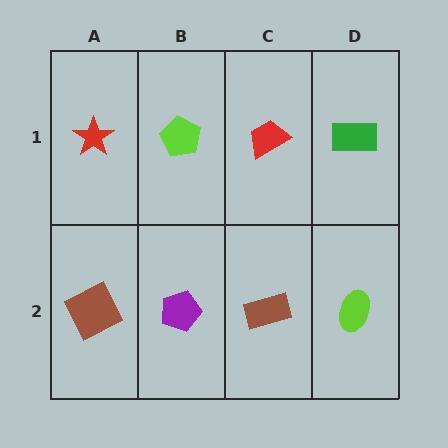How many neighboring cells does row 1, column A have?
2.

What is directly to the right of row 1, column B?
A red trapezoid.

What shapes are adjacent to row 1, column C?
A brown rectangle (row 2, column C), a lime pentagon (row 1, column B), a green rectangle (row 1, column D).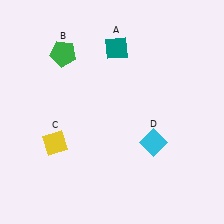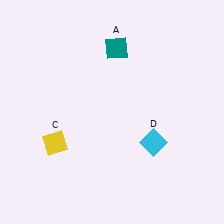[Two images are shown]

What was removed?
The green pentagon (B) was removed in Image 2.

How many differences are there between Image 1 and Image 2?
There is 1 difference between the two images.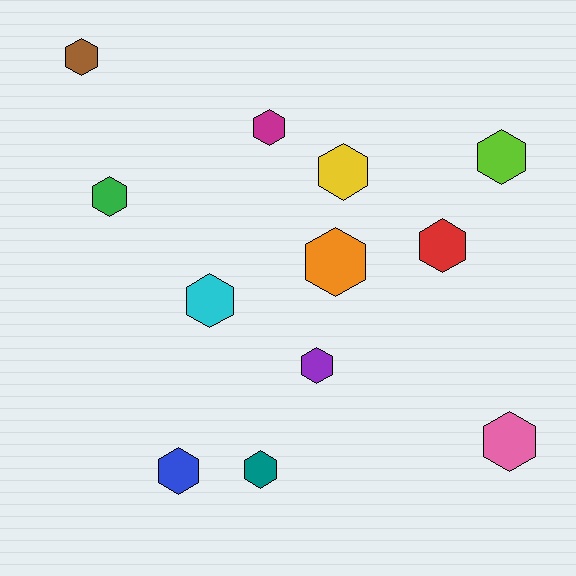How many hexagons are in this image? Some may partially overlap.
There are 12 hexagons.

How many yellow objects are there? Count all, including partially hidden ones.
There is 1 yellow object.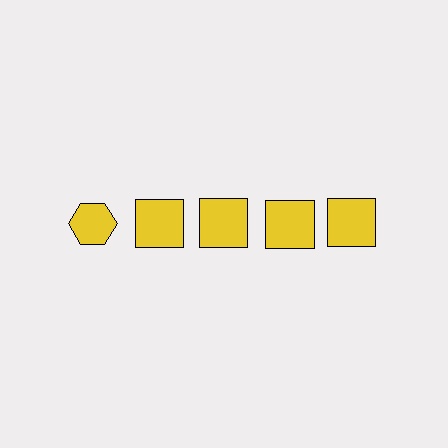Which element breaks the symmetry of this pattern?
The yellow hexagon in the top row, leftmost column breaks the symmetry. All other shapes are yellow squares.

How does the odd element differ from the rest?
It has a different shape: hexagon instead of square.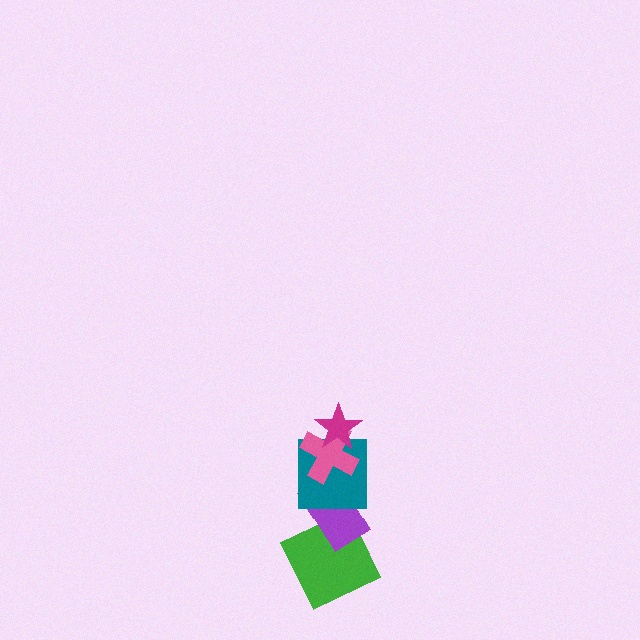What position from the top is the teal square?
The teal square is 3rd from the top.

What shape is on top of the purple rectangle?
The teal square is on top of the purple rectangle.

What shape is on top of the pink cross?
The magenta star is on top of the pink cross.